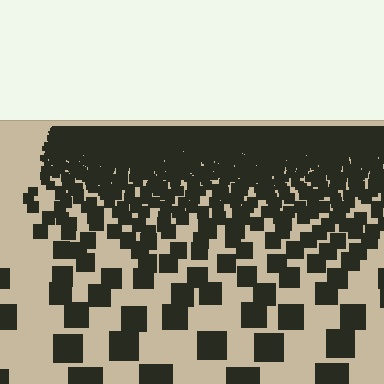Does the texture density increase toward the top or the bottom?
Density increases toward the top.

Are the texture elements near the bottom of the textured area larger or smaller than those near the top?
Larger. Near the bottom, elements are closer to the viewer and appear at a bigger on-screen size.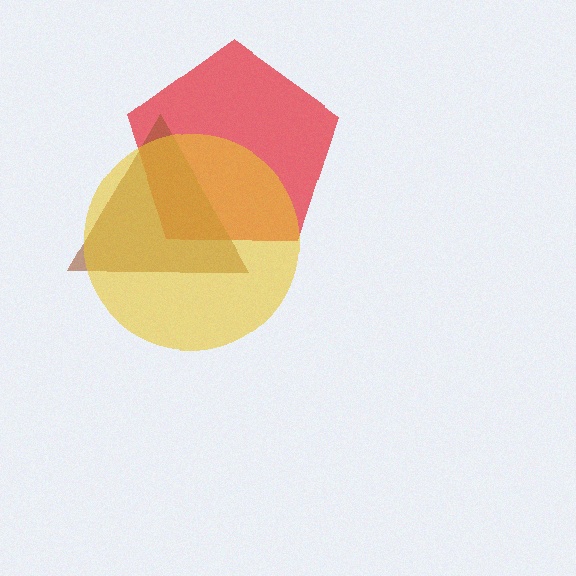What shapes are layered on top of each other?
The layered shapes are: a red pentagon, a brown triangle, a yellow circle.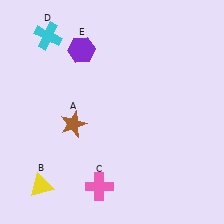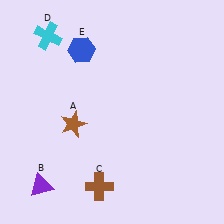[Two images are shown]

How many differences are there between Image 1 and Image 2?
There are 3 differences between the two images.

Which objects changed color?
B changed from yellow to purple. C changed from pink to brown. E changed from purple to blue.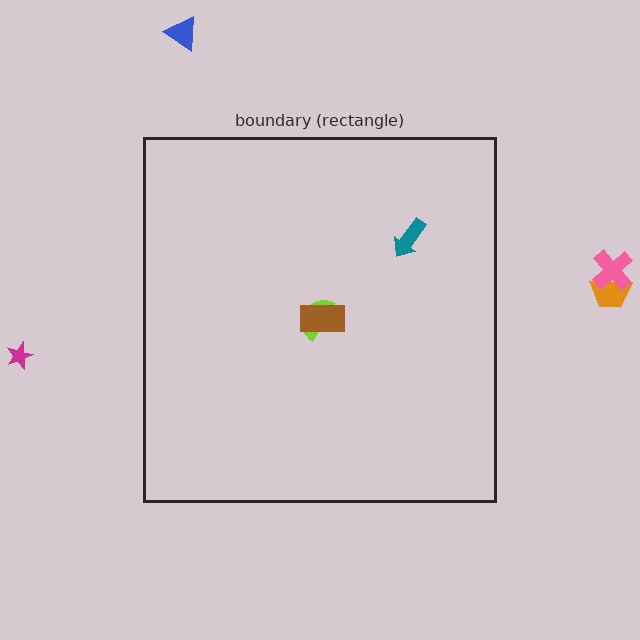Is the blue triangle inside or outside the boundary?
Outside.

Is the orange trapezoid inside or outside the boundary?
Outside.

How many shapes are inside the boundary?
3 inside, 4 outside.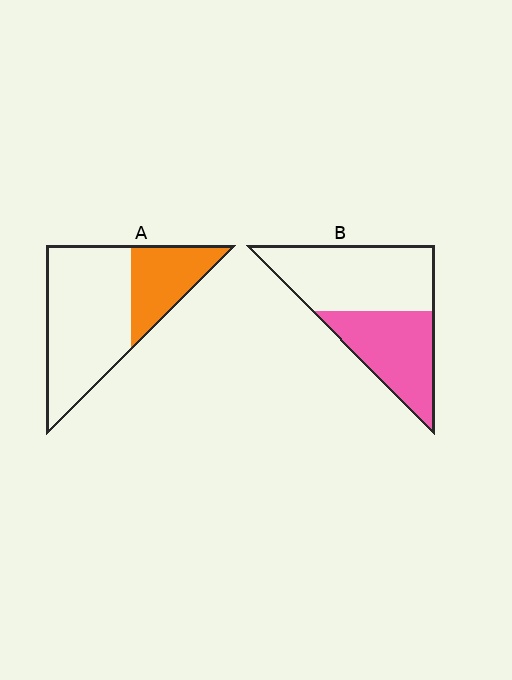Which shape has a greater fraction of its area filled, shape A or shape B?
Shape B.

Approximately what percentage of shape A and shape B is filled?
A is approximately 30% and B is approximately 45%.